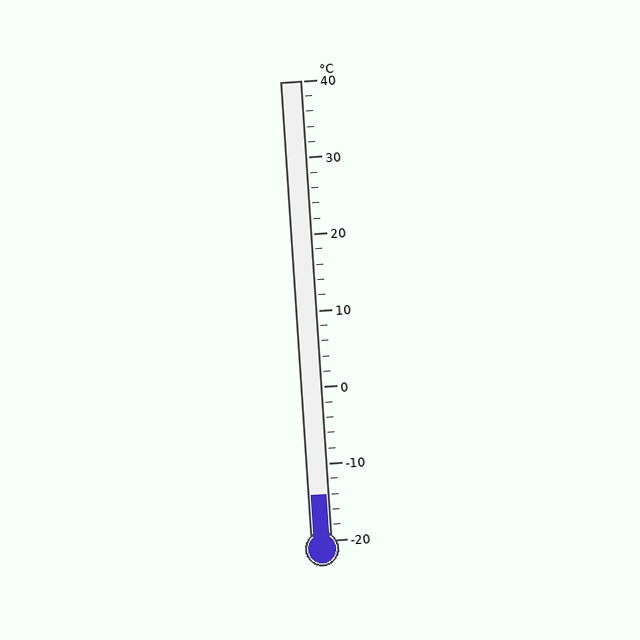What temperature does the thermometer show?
The thermometer shows approximately -14°C.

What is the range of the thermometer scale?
The thermometer scale ranges from -20°C to 40°C.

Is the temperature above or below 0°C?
The temperature is below 0°C.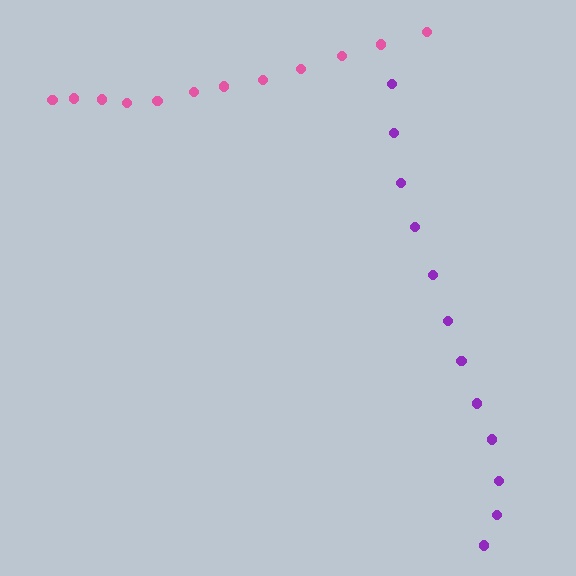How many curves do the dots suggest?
There are 2 distinct paths.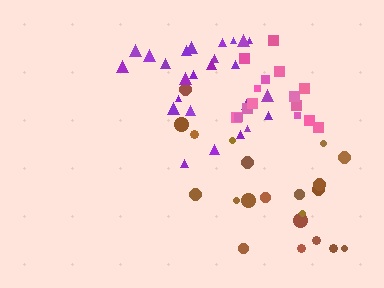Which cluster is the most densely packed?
Pink.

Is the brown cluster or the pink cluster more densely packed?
Pink.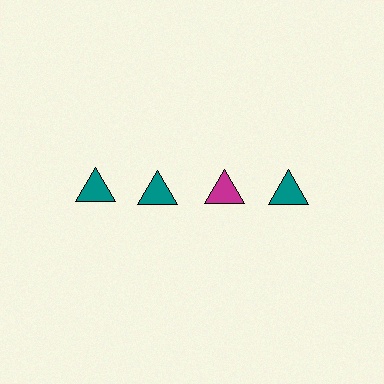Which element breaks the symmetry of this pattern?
The magenta triangle in the top row, center column breaks the symmetry. All other shapes are teal triangles.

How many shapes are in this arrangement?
There are 4 shapes arranged in a grid pattern.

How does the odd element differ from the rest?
It has a different color: magenta instead of teal.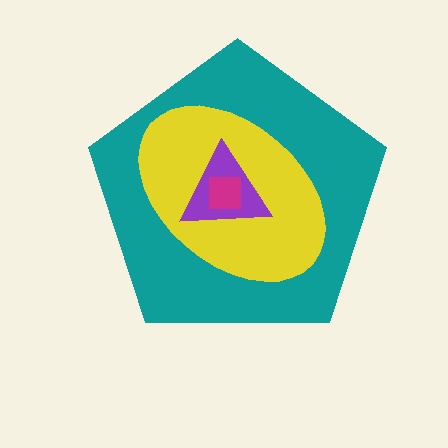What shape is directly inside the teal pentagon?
The yellow ellipse.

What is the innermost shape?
The magenta square.